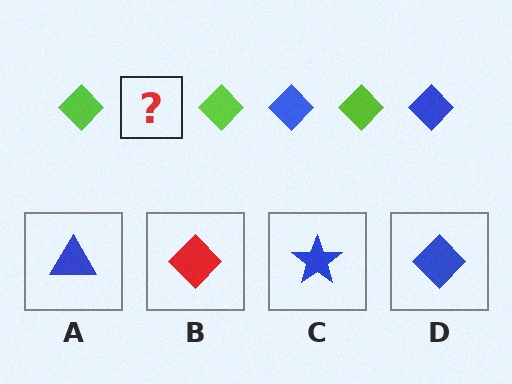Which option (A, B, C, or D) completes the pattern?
D.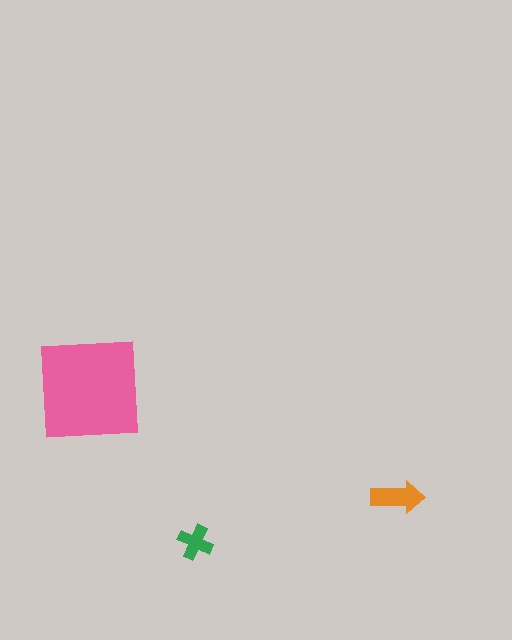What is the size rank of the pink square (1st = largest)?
1st.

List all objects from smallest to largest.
The green cross, the orange arrow, the pink square.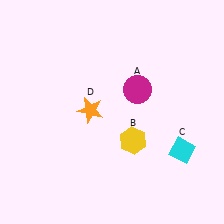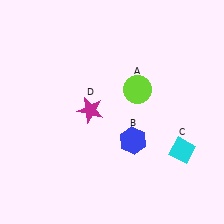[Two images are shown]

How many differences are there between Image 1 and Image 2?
There are 3 differences between the two images.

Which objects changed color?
A changed from magenta to lime. B changed from yellow to blue. D changed from orange to magenta.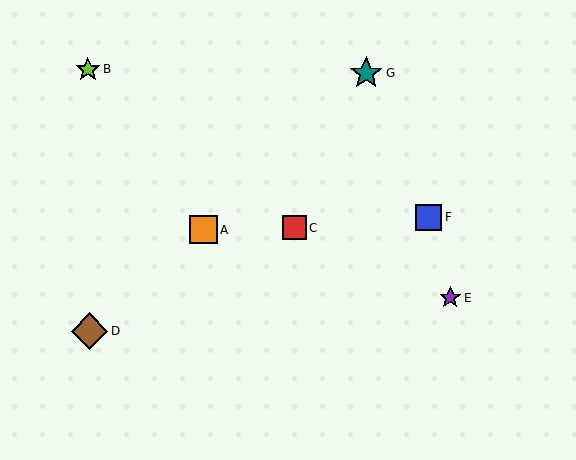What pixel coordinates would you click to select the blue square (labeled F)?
Click at (429, 217) to select the blue square F.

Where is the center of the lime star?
The center of the lime star is at (88, 69).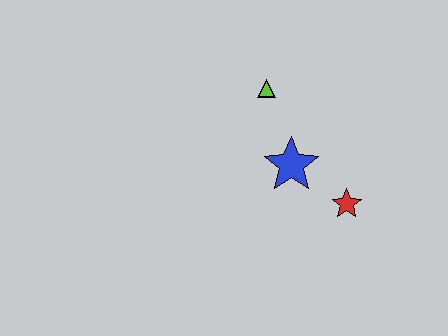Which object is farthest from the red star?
The lime triangle is farthest from the red star.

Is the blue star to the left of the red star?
Yes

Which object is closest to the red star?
The blue star is closest to the red star.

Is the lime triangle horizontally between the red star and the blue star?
No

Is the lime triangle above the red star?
Yes